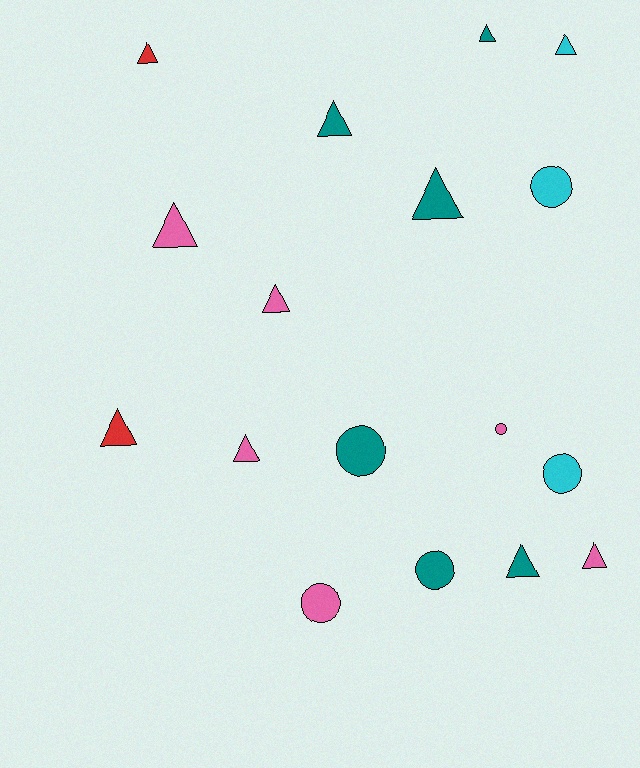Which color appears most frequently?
Teal, with 6 objects.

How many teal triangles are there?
There are 4 teal triangles.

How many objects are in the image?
There are 17 objects.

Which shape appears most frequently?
Triangle, with 11 objects.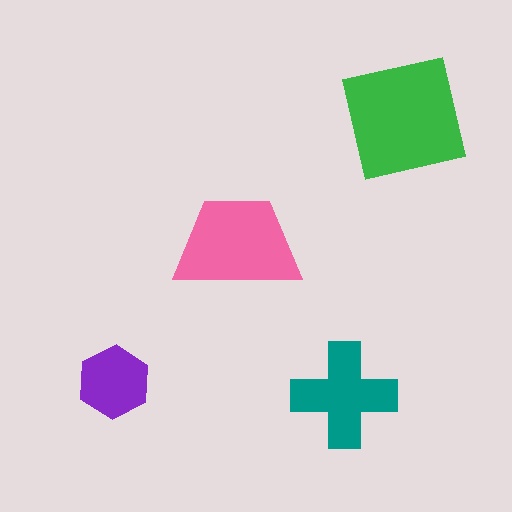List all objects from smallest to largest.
The purple hexagon, the teal cross, the pink trapezoid, the green square.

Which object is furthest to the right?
The green square is rightmost.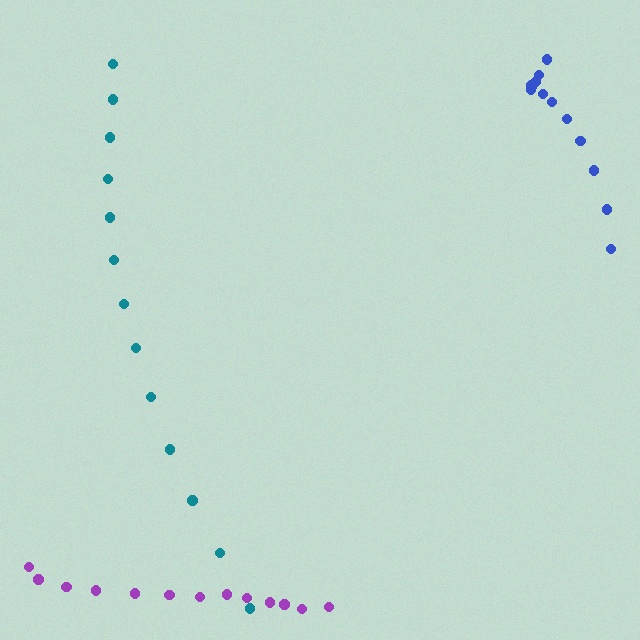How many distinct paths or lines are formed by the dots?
There are 3 distinct paths.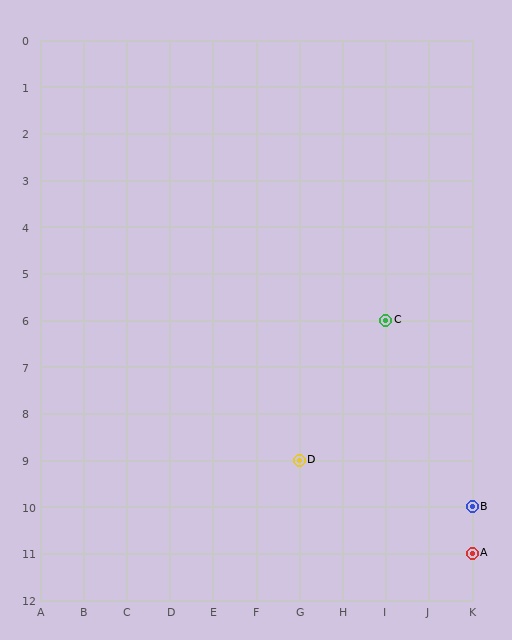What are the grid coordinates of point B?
Point B is at grid coordinates (K, 10).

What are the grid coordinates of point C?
Point C is at grid coordinates (I, 6).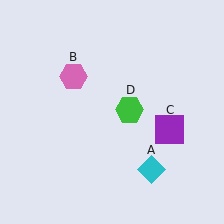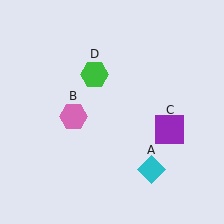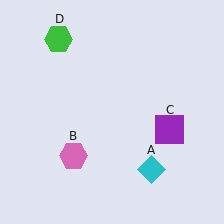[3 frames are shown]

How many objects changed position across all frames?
2 objects changed position: pink hexagon (object B), green hexagon (object D).